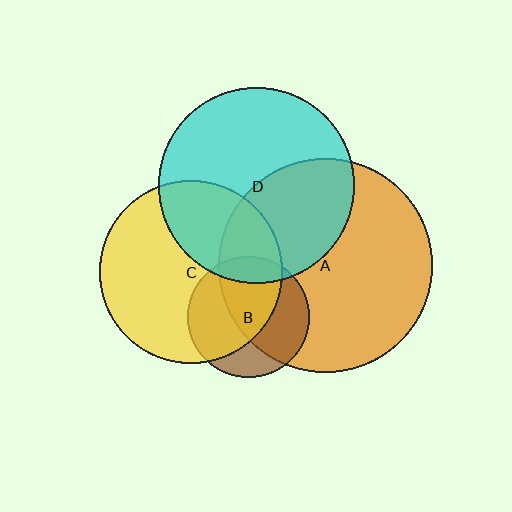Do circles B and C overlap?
Yes.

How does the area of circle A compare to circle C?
Approximately 1.4 times.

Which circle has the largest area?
Circle A (orange).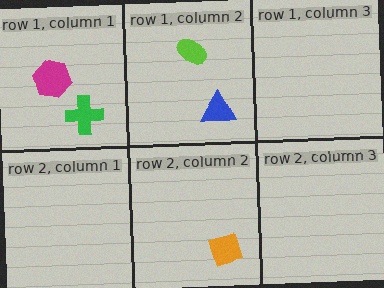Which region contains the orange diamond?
The row 2, column 2 region.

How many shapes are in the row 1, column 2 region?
2.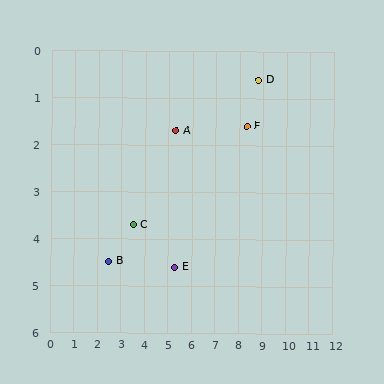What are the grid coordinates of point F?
Point F is at approximately (8.3, 1.6).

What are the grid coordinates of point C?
Point C is at approximately (3.5, 3.7).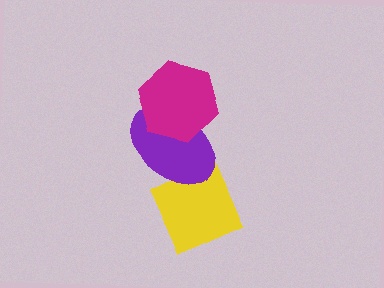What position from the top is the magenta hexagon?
The magenta hexagon is 1st from the top.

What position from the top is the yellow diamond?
The yellow diamond is 3rd from the top.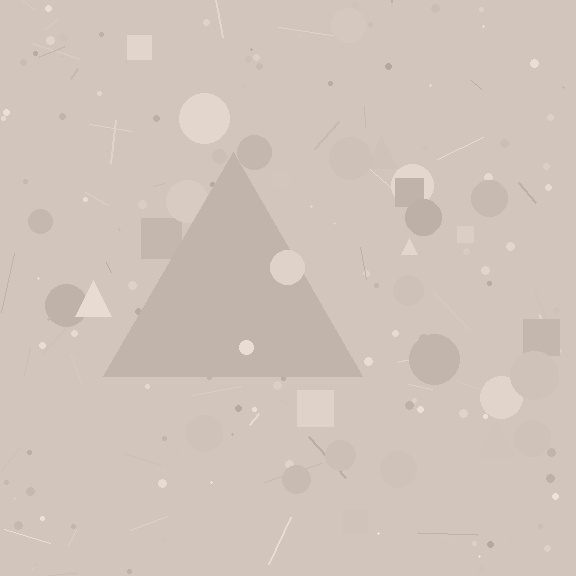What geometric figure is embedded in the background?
A triangle is embedded in the background.